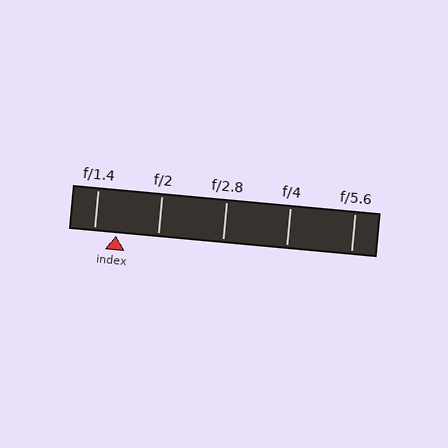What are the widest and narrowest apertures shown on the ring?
The widest aperture shown is f/1.4 and the narrowest is f/5.6.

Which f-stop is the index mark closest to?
The index mark is closest to f/1.4.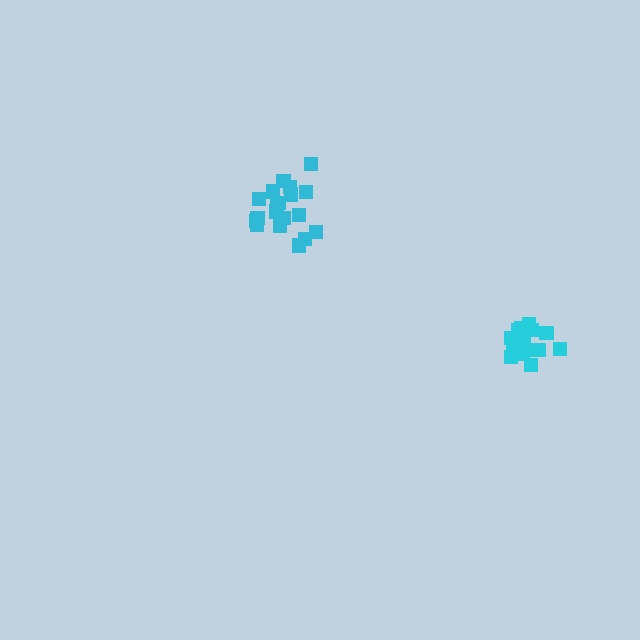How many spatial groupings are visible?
There are 2 spatial groupings.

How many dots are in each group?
Group 1: 19 dots, Group 2: 17 dots (36 total).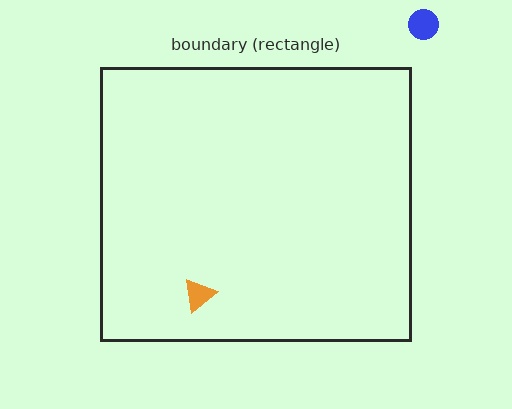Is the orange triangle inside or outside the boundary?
Inside.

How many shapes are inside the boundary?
1 inside, 1 outside.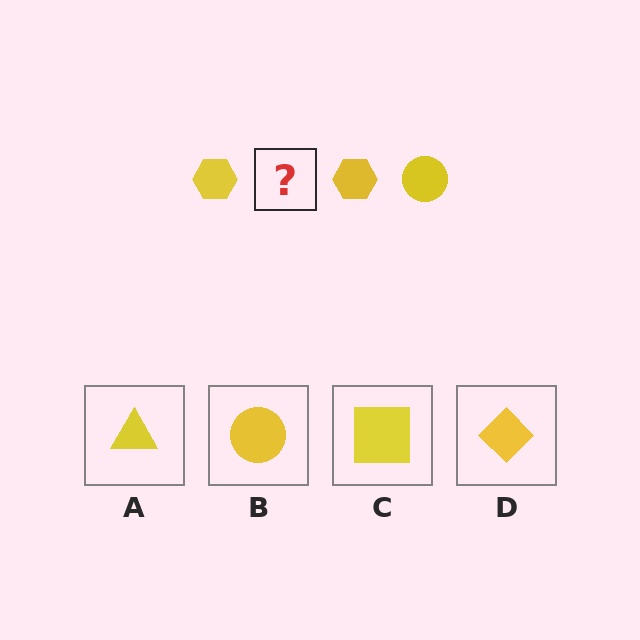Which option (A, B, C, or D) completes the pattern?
B.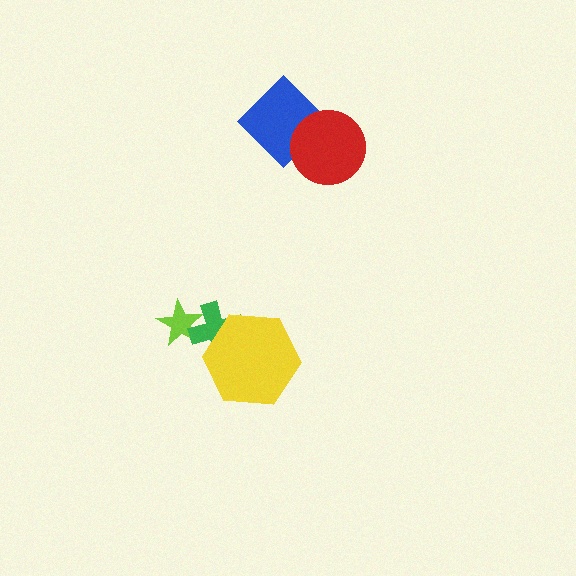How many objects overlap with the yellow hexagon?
1 object overlaps with the yellow hexagon.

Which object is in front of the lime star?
The green cross is in front of the lime star.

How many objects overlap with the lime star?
1 object overlaps with the lime star.